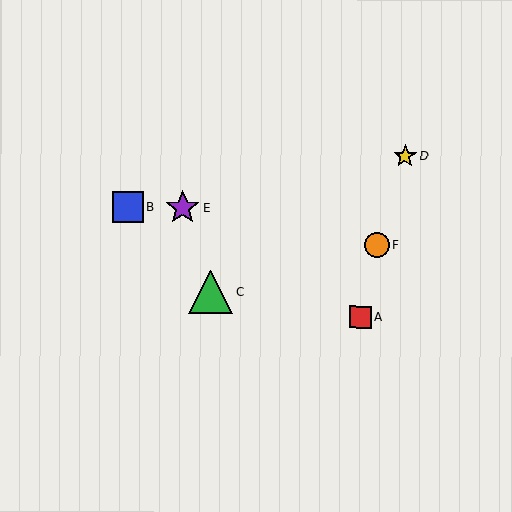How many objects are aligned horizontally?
2 objects (B, E) are aligned horizontally.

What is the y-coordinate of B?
Object B is at y≈207.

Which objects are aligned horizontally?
Objects B, E are aligned horizontally.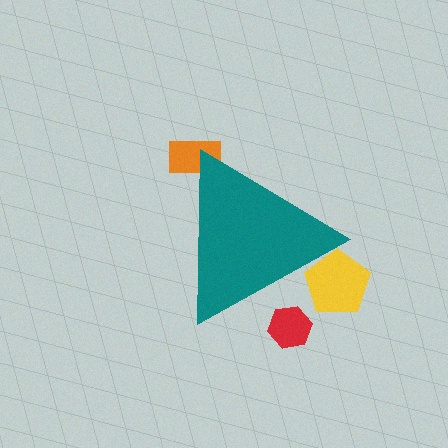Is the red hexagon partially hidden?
Yes, the red hexagon is partially hidden behind the teal triangle.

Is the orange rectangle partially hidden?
Yes, the orange rectangle is partially hidden behind the teal triangle.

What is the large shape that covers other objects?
A teal triangle.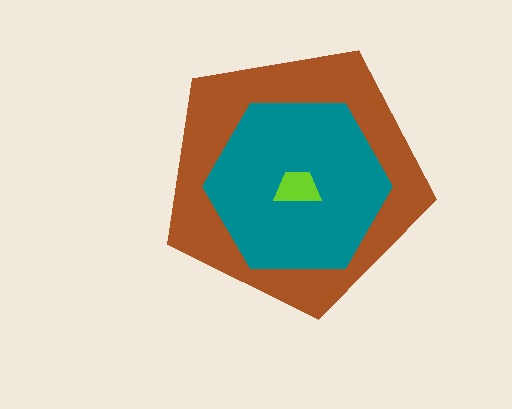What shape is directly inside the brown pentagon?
The teal hexagon.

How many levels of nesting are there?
3.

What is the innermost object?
The lime trapezoid.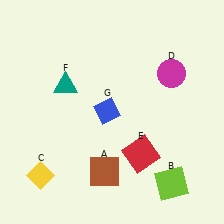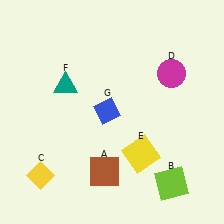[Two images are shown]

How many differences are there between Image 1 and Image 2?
There is 1 difference between the two images.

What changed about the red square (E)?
In Image 1, E is red. In Image 2, it changed to yellow.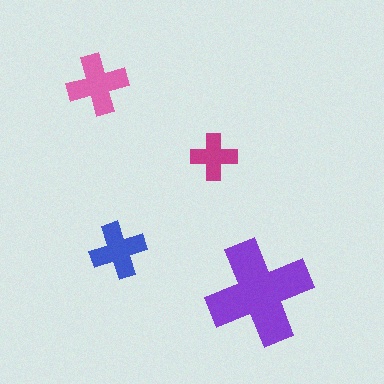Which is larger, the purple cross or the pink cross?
The purple one.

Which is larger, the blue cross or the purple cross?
The purple one.